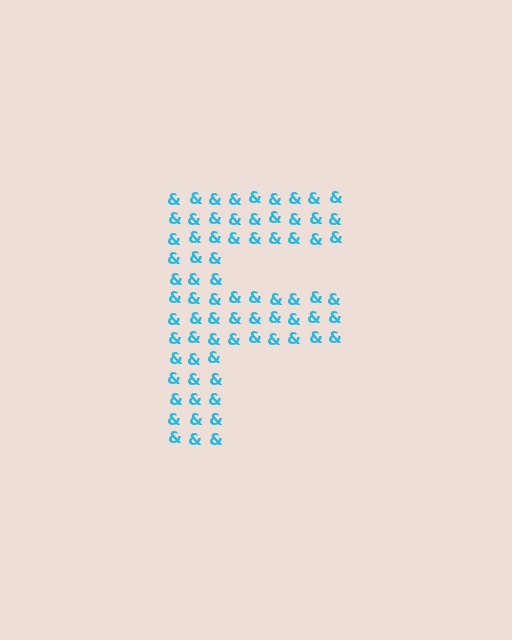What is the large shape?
The large shape is the letter F.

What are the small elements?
The small elements are ampersands.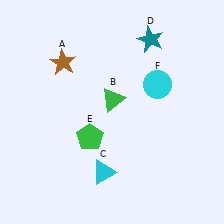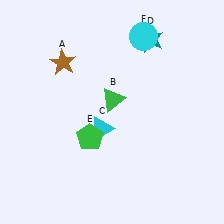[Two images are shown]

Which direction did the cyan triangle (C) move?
The cyan triangle (C) moved up.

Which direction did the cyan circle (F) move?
The cyan circle (F) moved up.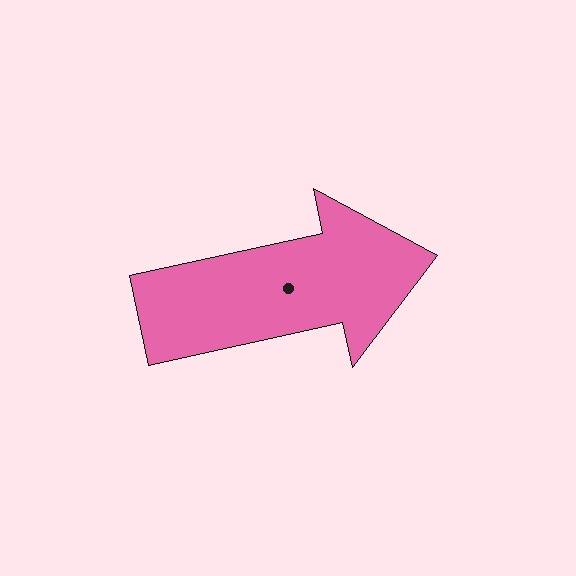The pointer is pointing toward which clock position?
Roughly 3 o'clock.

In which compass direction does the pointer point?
East.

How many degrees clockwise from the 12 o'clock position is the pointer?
Approximately 78 degrees.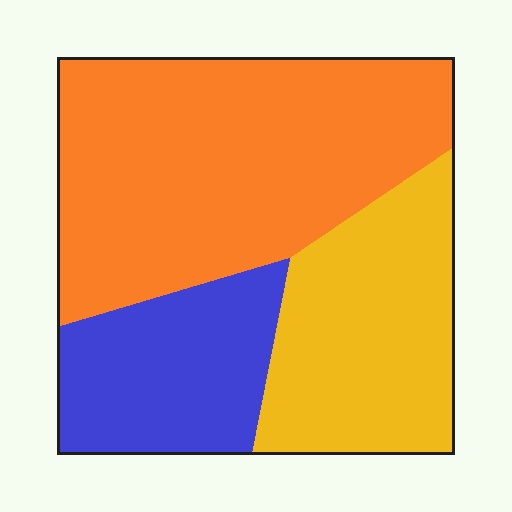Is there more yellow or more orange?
Orange.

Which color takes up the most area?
Orange, at roughly 50%.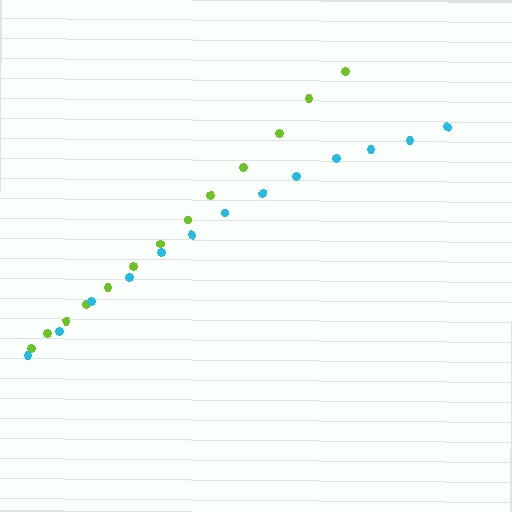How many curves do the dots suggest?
There are 2 distinct paths.